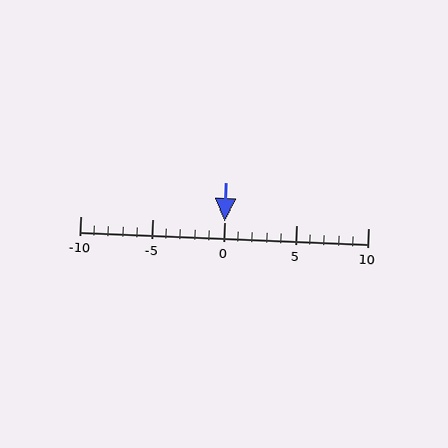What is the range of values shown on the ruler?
The ruler shows values from -10 to 10.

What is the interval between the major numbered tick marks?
The major tick marks are spaced 5 units apart.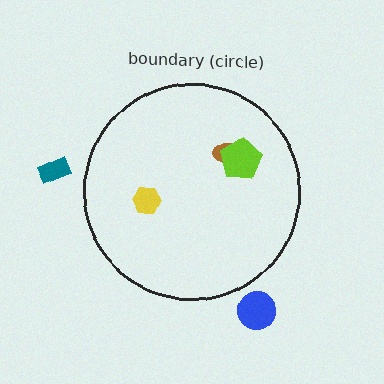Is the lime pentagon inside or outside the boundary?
Inside.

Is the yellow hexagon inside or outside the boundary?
Inside.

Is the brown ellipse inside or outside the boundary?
Inside.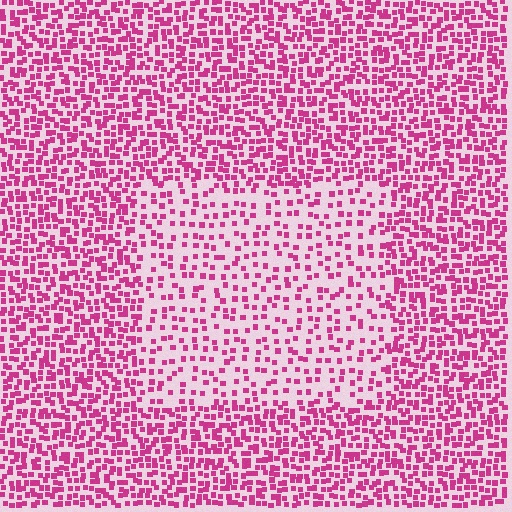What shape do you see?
I see a rectangle.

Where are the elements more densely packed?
The elements are more densely packed outside the rectangle boundary.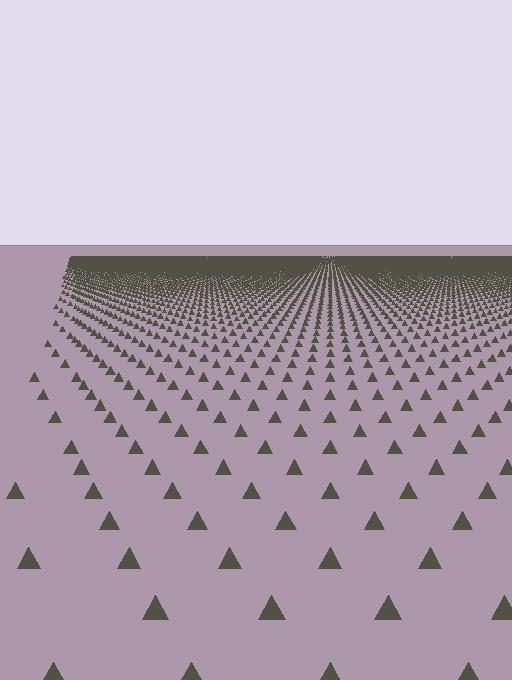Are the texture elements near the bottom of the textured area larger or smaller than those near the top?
Larger. Near the bottom, elements are closer to the viewer and appear at a bigger on-screen size.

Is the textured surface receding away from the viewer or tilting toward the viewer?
The surface is receding away from the viewer. Texture elements get smaller and denser toward the top.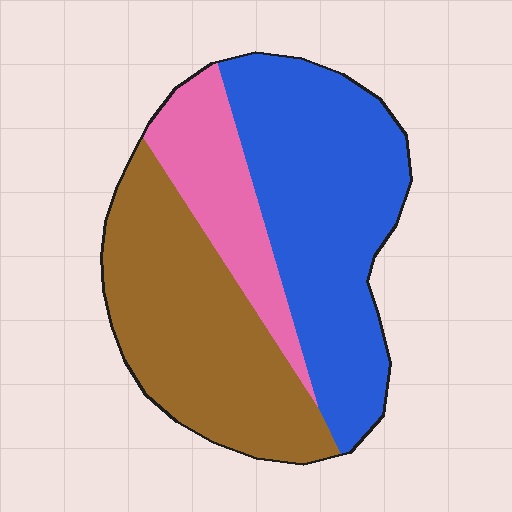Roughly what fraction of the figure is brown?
Brown takes up about three eighths (3/8) of the figure.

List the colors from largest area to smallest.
From largest to smallest: blue, brown, pink.